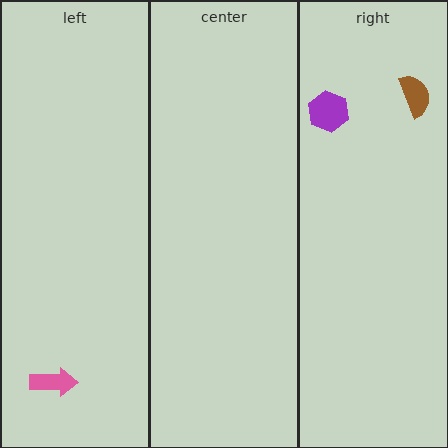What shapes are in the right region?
The purple hexagon, the brown semicircle.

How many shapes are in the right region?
2.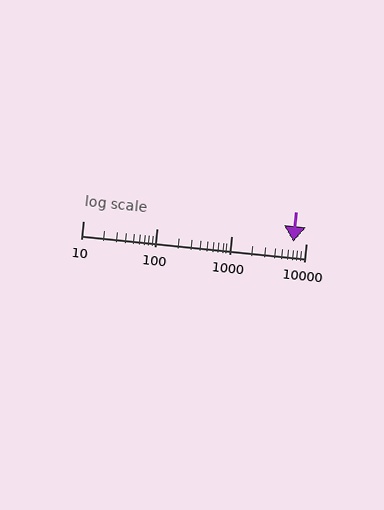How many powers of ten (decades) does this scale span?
The scale spans 3 decades, from 10 to 10000.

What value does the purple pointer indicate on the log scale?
The pointer indicates approximately 6900.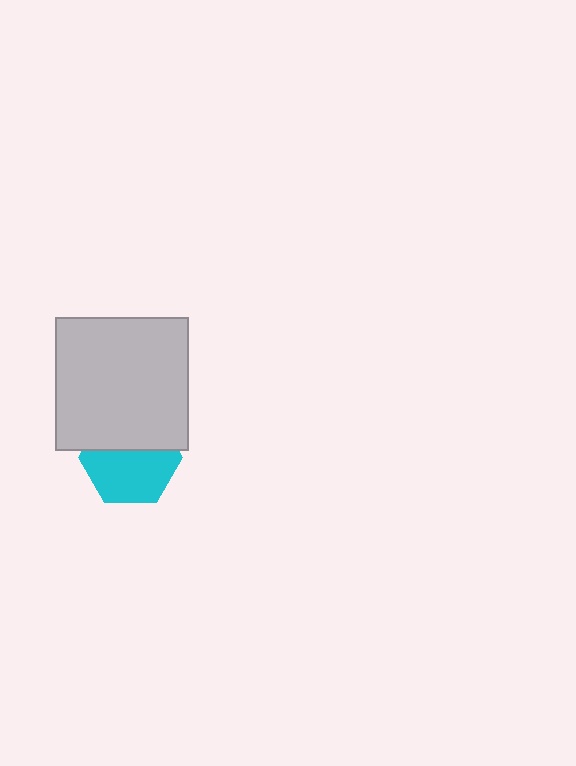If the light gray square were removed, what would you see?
You would see the complete cyan hexagon.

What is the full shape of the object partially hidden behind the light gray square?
The partially hidden object is a cyan hexagon.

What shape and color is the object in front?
The object in front is a light gray square.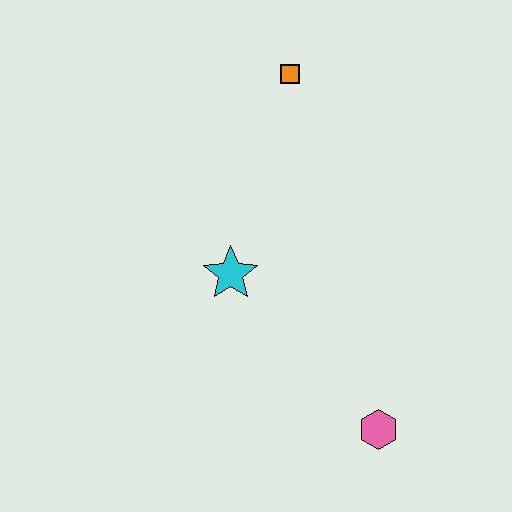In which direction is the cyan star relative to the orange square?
The cyan star is below the orange square.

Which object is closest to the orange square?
The cyan star is closest to the orange square.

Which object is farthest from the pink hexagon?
The orange square is farthest from the pink hexagon.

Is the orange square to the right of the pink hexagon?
No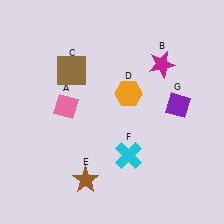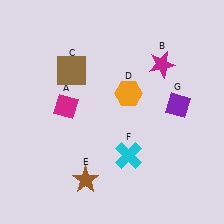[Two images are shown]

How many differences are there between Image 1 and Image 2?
There is 1 difference between the two images.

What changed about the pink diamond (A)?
In Image 1, A is pink. In Image 2, it changed to magenta.